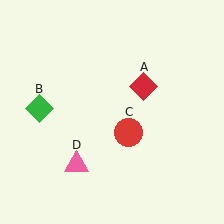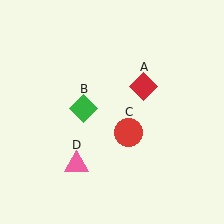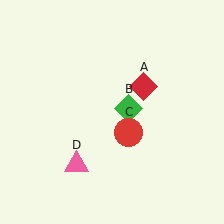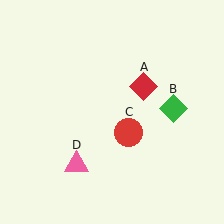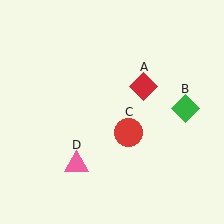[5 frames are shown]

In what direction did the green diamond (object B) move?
The green diamond (object B) moved right.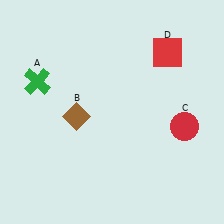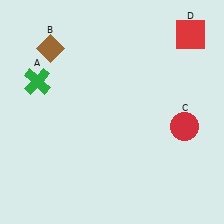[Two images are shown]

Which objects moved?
The objects that moved are: the brown diamond (B), the red square (D).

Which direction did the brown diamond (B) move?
The brown diamond (B) moved up.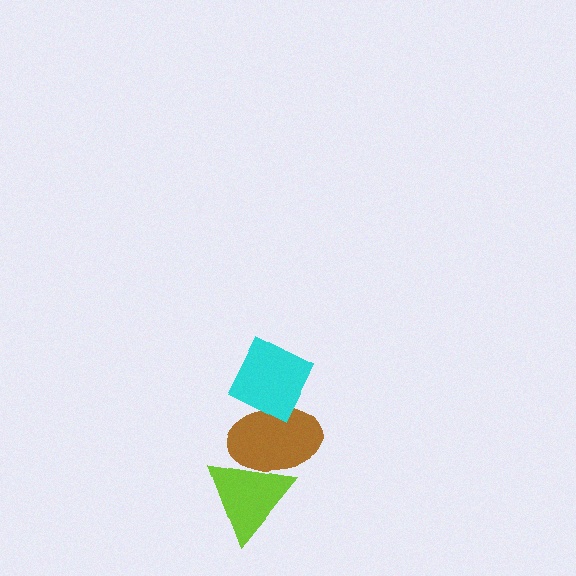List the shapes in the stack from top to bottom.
From top to bottom: the cyan diamond, the brown ellipse, the lime triangle.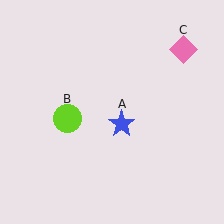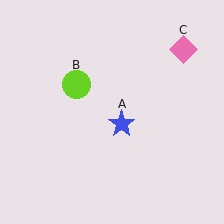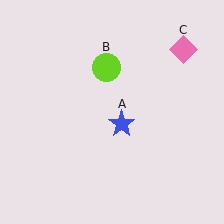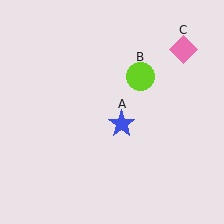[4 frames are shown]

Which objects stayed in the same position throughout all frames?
Blue star (object A) and pink diamond (object C) remained stationary.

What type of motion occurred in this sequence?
The lime circle (object B) rotated clockwise around the center of the scene.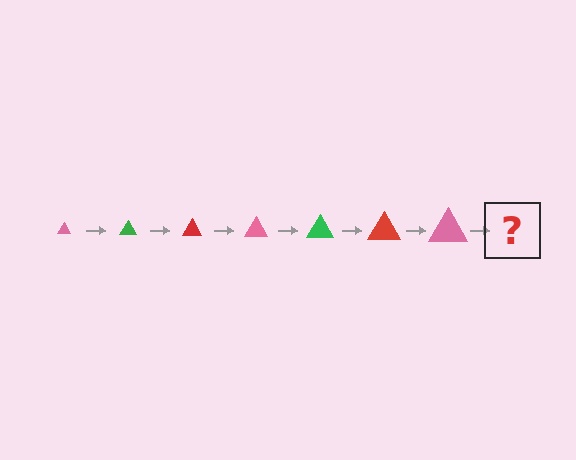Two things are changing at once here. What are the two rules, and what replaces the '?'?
The two rules are that the triangle grows larger each step and the color cycles through pink, green, and red. The '?' should be a green triangle, larger than the previous one.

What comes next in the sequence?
The next element should be a green triangle, larger than the previous one.